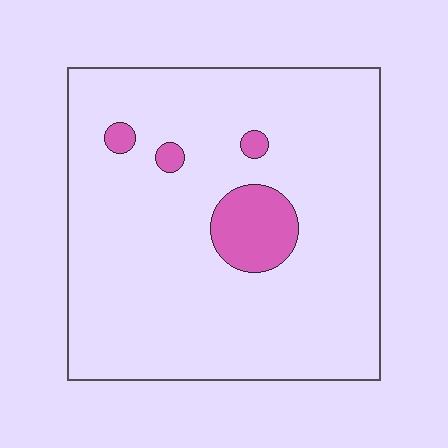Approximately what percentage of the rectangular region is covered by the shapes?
Approximately 10%.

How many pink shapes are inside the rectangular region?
4.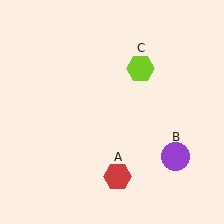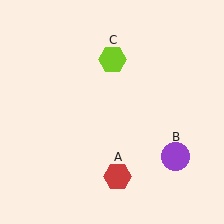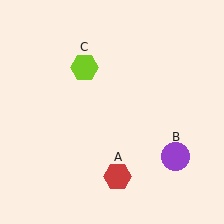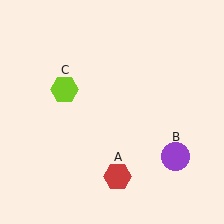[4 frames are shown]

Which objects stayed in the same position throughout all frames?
Red hexagon (object A) and purple circle (object B) remained stationary.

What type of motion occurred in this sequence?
The lime hexagon (object C) rotated counterclockwise around the center of the scene.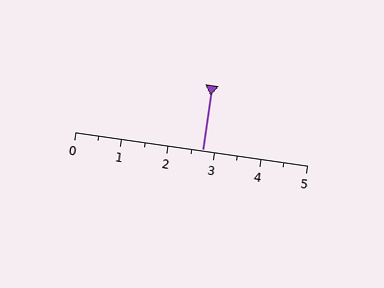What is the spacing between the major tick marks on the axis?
The major ticks are spaced 1 apart.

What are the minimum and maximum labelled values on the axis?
The axis runs from 0 to 5.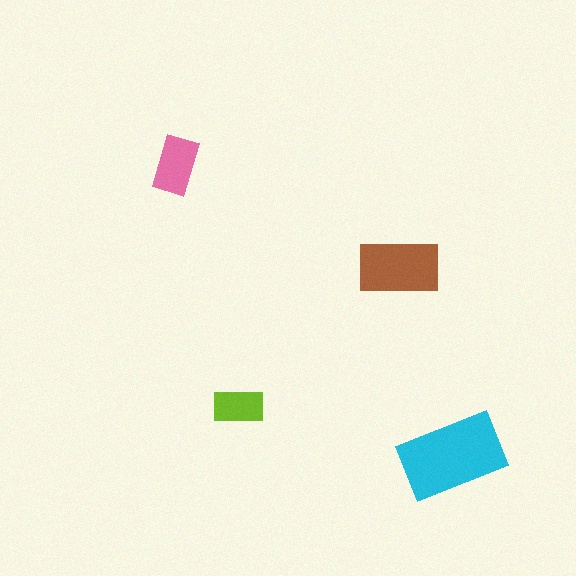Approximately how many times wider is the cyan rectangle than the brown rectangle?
About 1.5 times wider.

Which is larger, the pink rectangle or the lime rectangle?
The pink one.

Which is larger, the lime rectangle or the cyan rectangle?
The cyan one.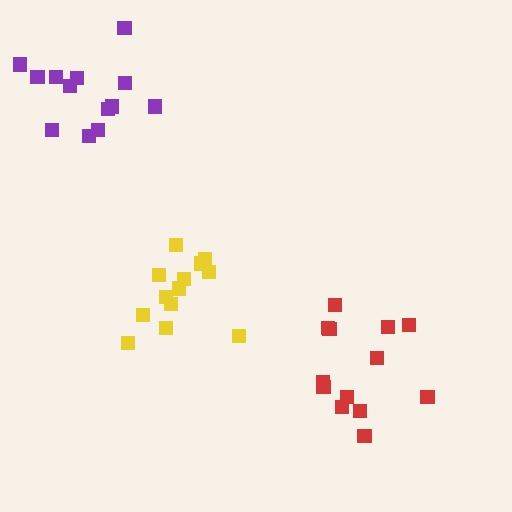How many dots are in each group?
Group 1: 13 dots, Group 2: 13 dots, Group 3: 13 dots (39 total).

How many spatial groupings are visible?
There are 3 spatial groupings.